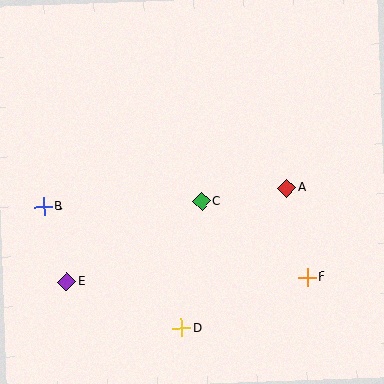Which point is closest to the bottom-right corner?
Point F is closest to the bottom-right corner.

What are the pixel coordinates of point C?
Point C is at (201, 202).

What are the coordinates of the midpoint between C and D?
The midpoint between C and D is at (191, 265).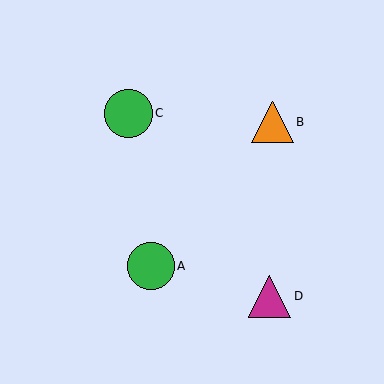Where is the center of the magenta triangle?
The center of the magenta triangle is at (270, 297).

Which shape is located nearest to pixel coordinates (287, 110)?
The orange triangle (labeled B) at (273, 122) is nearest to that location.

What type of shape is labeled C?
Shape C is a green circle.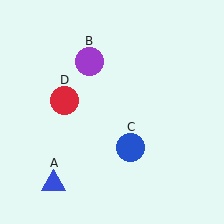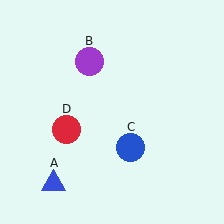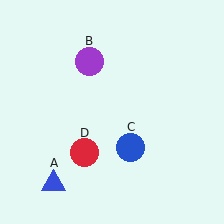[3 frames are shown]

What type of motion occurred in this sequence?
The red circle (object D) rotated counterclockwise around the center of the scene.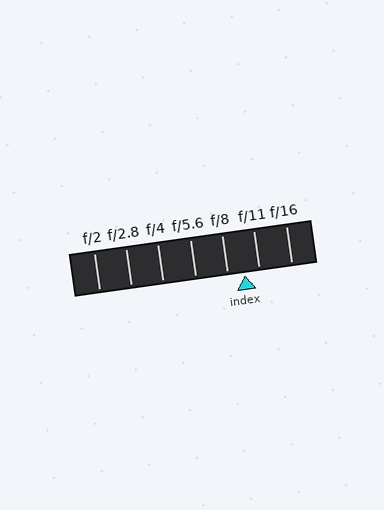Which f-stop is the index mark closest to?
The index mark is closest to f/11.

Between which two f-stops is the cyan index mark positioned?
The index mark is between f/8 and f/11.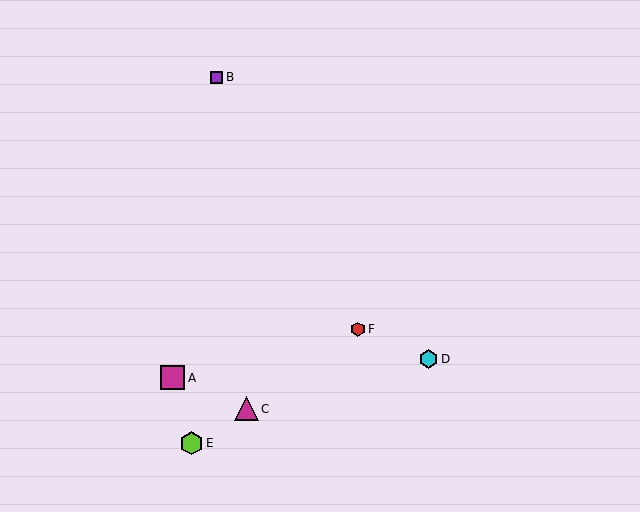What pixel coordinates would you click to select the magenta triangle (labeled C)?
Click at (246, 409) to select the magenta triangle C.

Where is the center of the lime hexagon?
The center of the lime hexagon is at (191, 443).